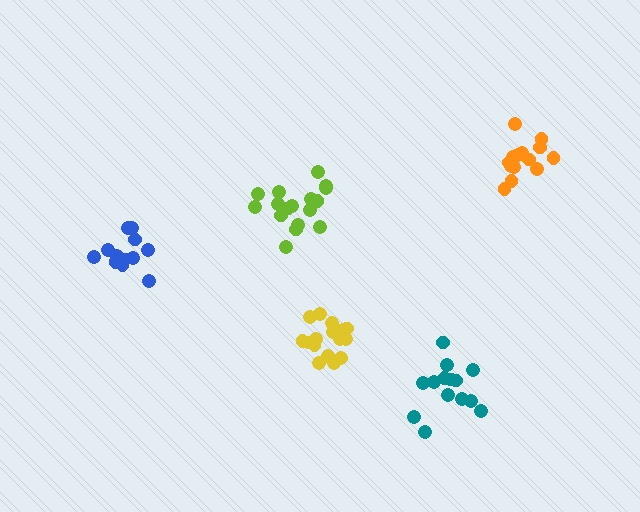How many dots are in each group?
Group 1: 16 dots, Group 2: 13 dots, Group 3: 14 dots, Group 4: 14 dots, Group 5: 17 dots (74 total).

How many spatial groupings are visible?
There are 5 spatial groupings.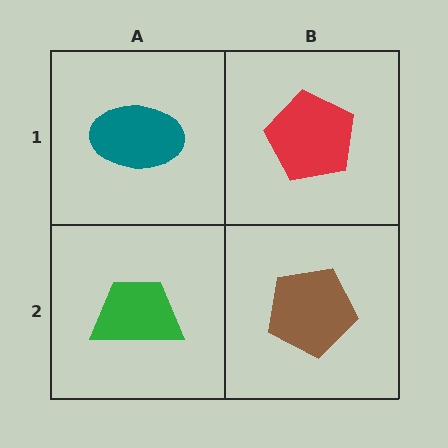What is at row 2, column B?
A brown pentagon.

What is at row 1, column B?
A red pentagon.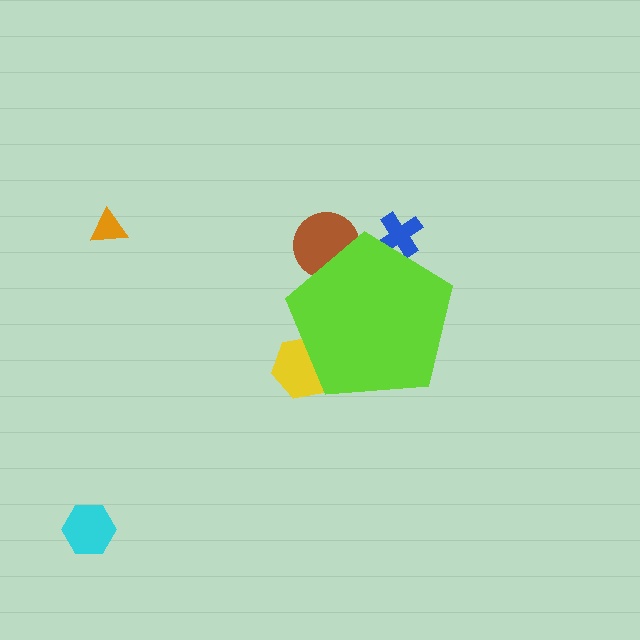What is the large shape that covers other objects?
A lime pentagon.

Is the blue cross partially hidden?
Yes, the blue cross is partially hidden behind the lime pentagon.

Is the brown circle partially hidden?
Yes, the brown circle is partially hidden behind the lime pentagon.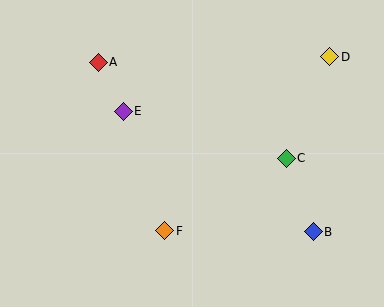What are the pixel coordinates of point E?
Point E is at (123, 111).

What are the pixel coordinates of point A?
Point A is at (98, 62).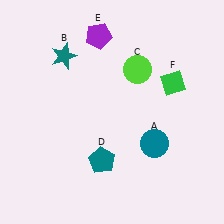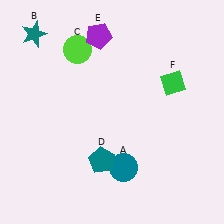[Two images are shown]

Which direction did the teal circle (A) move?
The teal circle (A) moved left.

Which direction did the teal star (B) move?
The teal star (B) moved left.